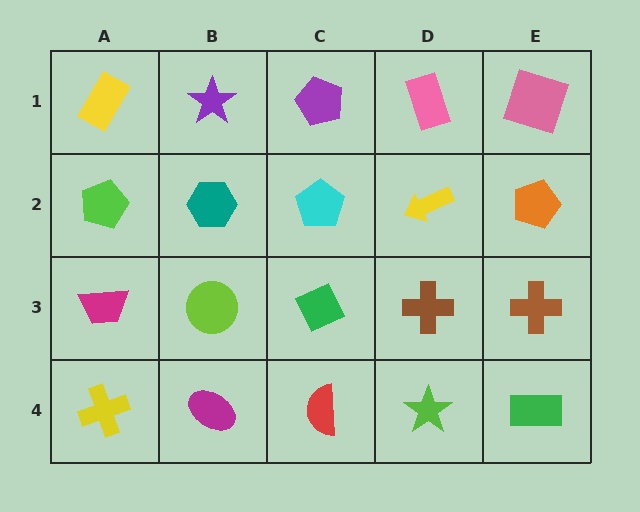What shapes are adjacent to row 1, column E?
An orange pentagon (row 2, column E), a pink rectangle (row 1, column D).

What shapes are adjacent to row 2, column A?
A yellow rectangle (row 1, column A), a magenta trapezoid (row 3, column A), a teal hexagon (row 2, column B).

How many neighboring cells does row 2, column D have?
4.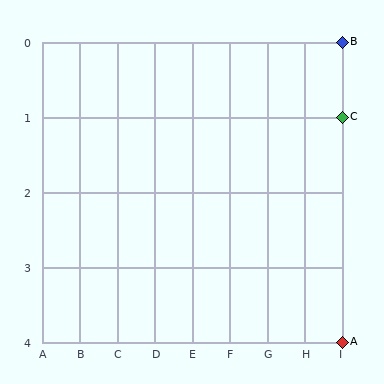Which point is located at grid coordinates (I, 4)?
Point A is at (I, 4).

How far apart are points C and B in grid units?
Points C and B are 1 row apart.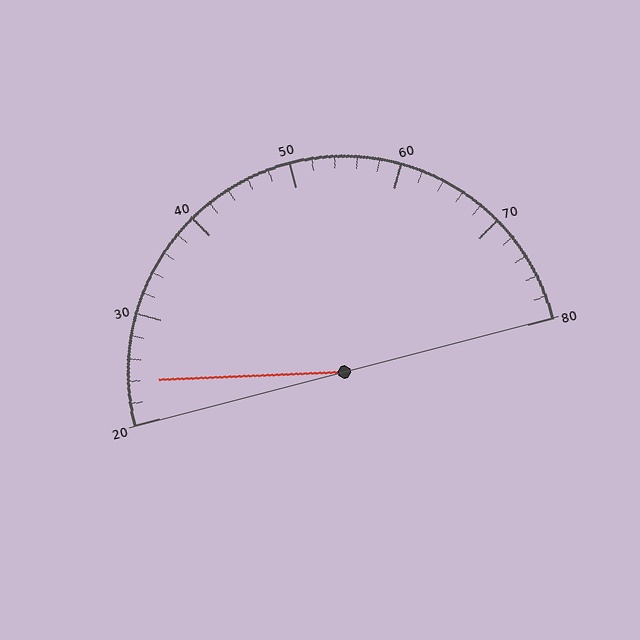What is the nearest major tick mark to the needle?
The nearest major tick mark is 20.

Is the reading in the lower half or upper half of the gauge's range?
The reading is in the lower half of the range (20 to 80).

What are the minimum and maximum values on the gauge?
The gauge ranges from 20 to 80.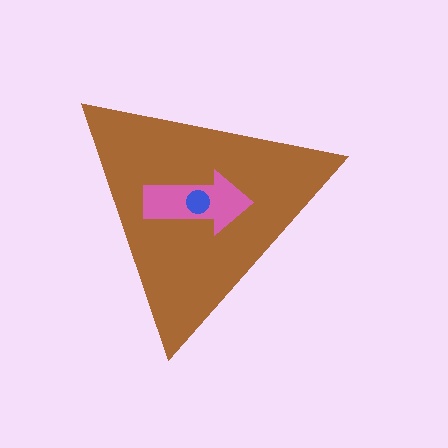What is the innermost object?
The blue circle.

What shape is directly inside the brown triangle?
The pink arrow.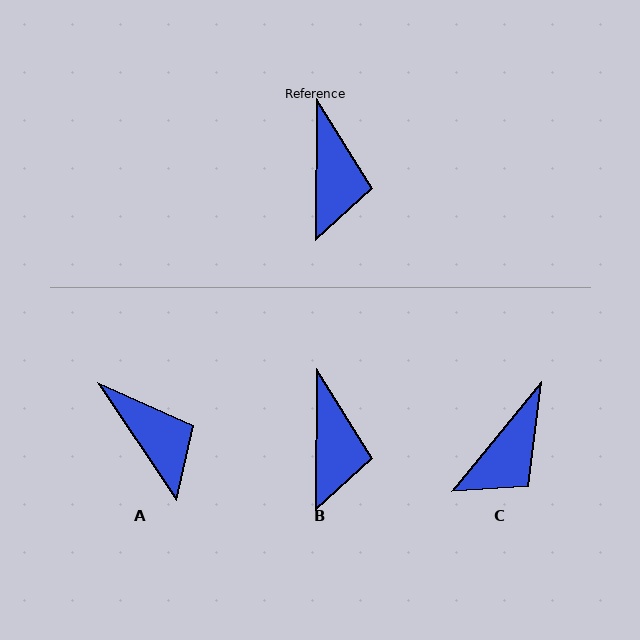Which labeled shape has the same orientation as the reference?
B.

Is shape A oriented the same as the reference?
No, it is off by about 35 degrees.